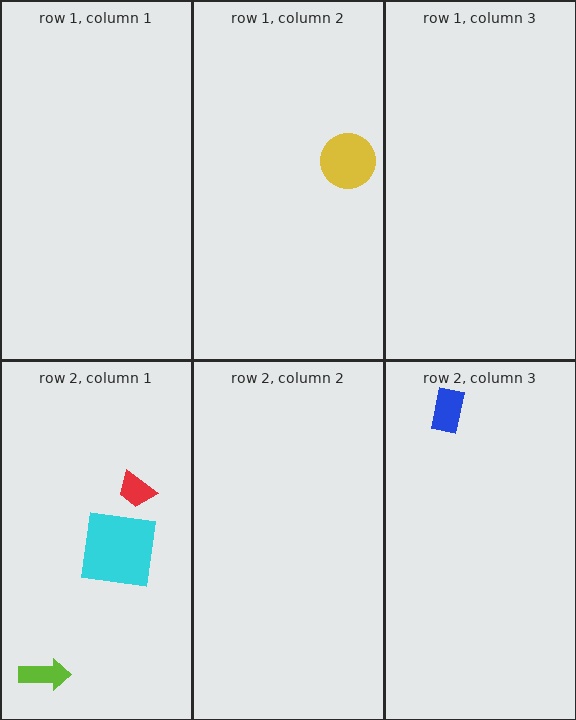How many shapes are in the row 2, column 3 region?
1.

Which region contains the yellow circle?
The row 1, column 2 region.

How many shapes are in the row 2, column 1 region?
3.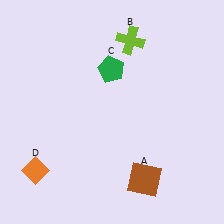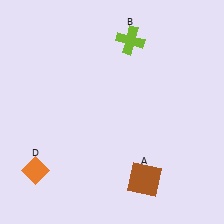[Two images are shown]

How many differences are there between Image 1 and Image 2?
There is 1 difference between the two images.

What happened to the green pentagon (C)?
The green pentagon (C) was removed in Image 2. It was in the top-left area of Image 1.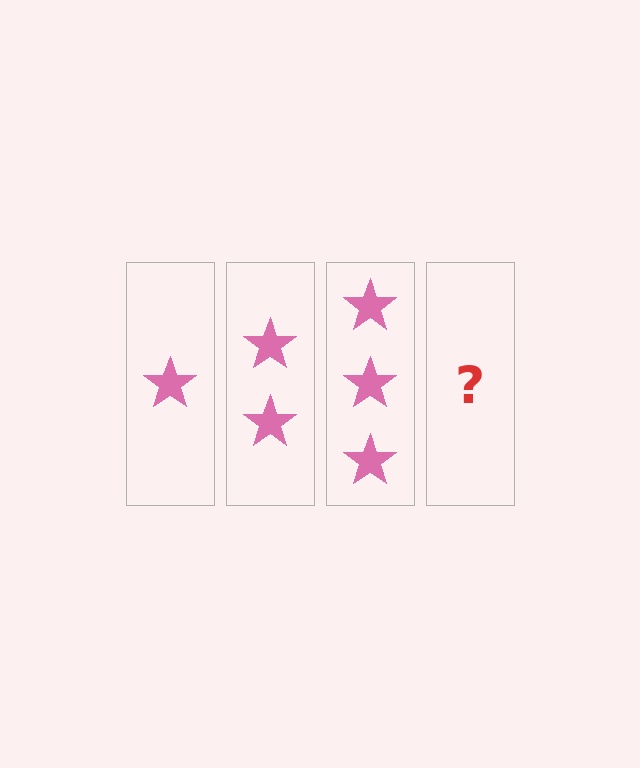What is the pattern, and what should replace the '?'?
The pattern is that each step adds one more star. The '?' should be 4 stars.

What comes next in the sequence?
The next element should be 4 stars.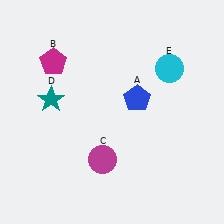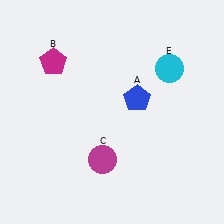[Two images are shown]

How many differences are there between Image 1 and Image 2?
There is 1 difference between the two images.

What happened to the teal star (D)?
The teal star (D) was removed in Image 2. It was in the top-left area of Image 1.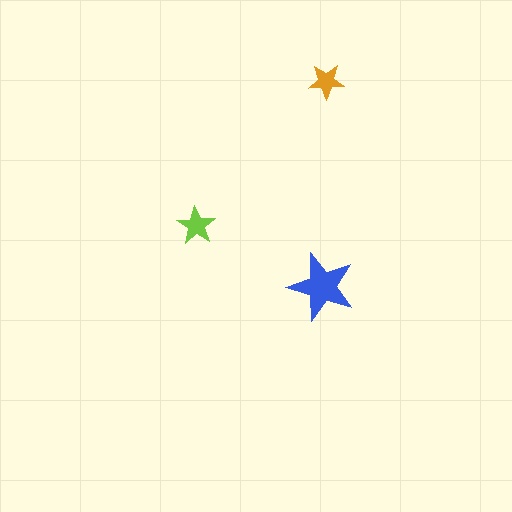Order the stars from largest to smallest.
the blue one, the lime one, the orange one.